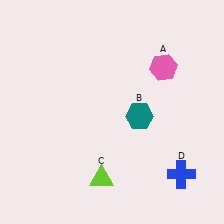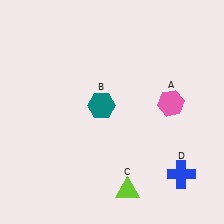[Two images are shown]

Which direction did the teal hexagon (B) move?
The teal hexagon (B) moved left.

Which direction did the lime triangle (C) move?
The lime triangle (C) moved right.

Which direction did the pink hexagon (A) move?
The pink hexagon (A) moved down.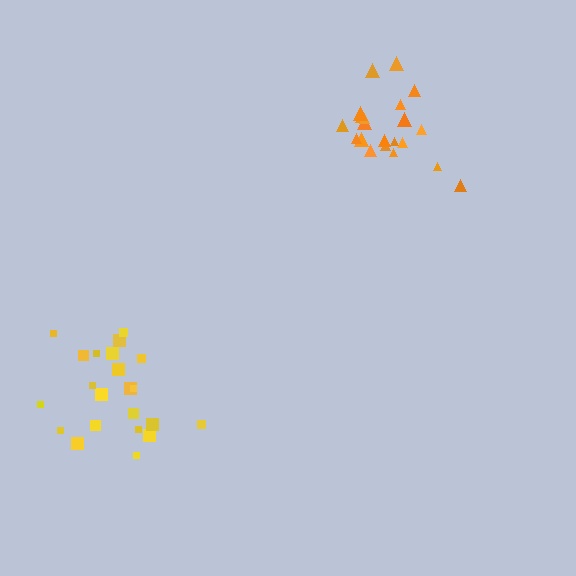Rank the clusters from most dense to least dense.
orange, yellow.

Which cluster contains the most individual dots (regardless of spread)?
Yellow (23).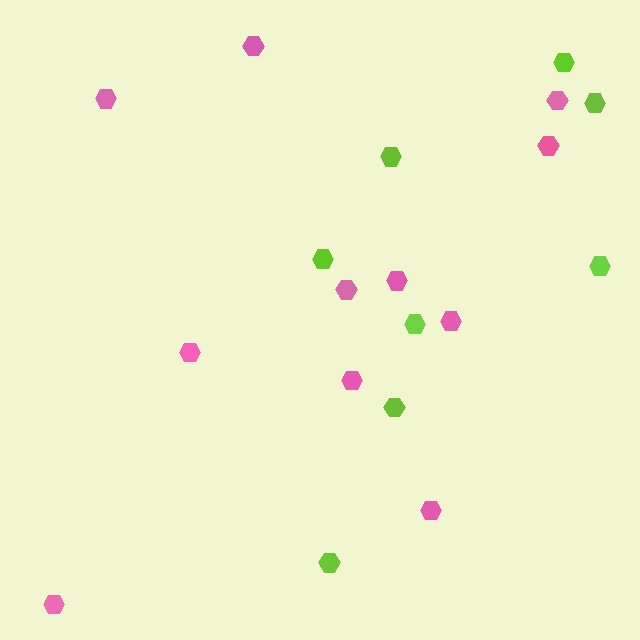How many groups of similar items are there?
There are 2 groups: one group of lime hexagons (8) and one group of pink hexagons (11).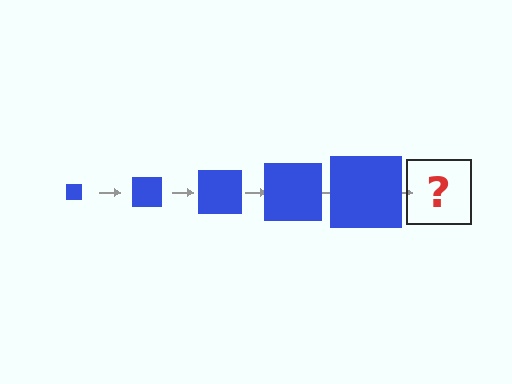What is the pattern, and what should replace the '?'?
The pattern is that the square gets progressively larger each step. The '?' should be a blue square, larger than the previous one.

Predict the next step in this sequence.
The next step is a blue square, larger than the previous one.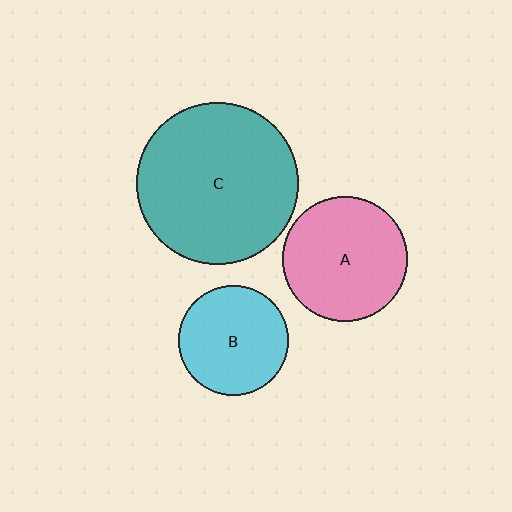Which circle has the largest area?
Circle C (teal).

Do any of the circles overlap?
No, none of the circles overlap.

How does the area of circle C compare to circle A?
Approximately 1.7 times.